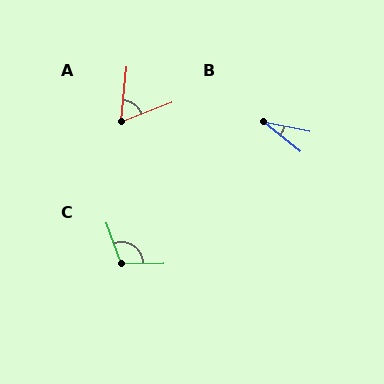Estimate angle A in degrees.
Approximately 63 degrees.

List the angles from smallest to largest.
B (27°), A (63°), C (109°).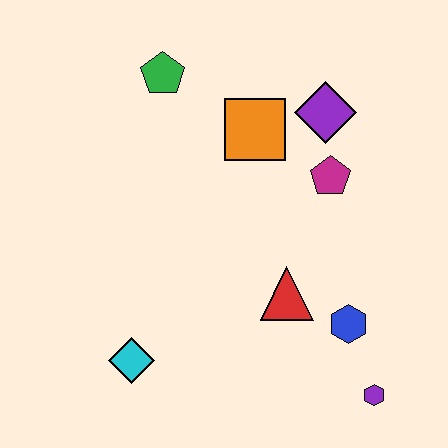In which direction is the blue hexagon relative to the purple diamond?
The blue hexagon is below the purple diamond.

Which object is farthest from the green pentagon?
The purple hexagon is farthest from the green pentagon.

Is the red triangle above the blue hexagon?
Yes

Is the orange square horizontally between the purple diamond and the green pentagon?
Yes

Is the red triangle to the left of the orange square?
No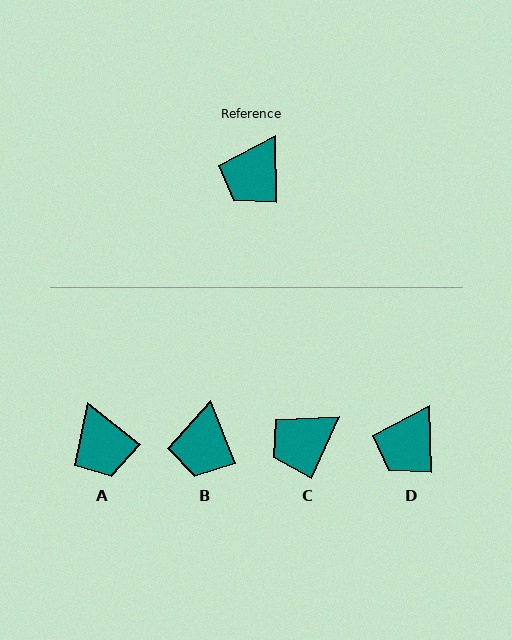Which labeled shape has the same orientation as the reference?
D.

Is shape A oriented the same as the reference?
No, it is off by about 50 degrees.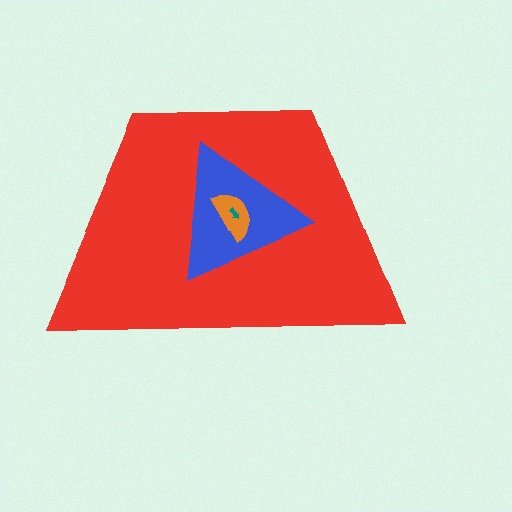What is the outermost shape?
The red trapezoid.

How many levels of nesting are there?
4.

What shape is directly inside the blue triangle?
The orange semicircle.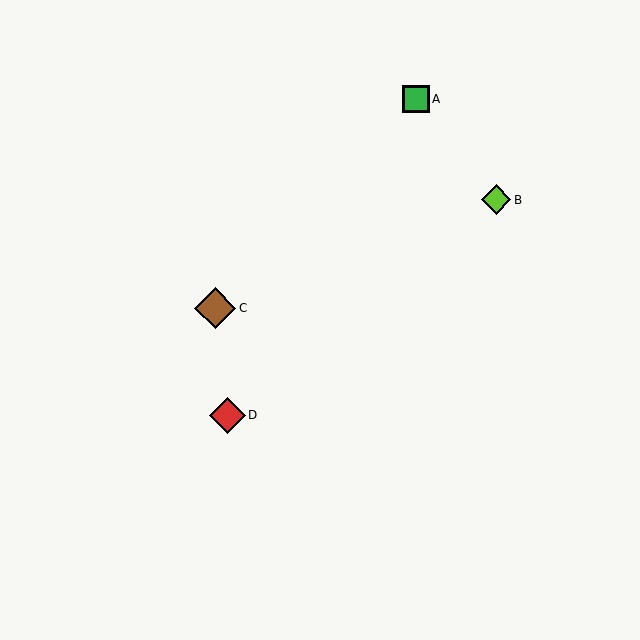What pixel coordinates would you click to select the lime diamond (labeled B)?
Click at (496, 200) to select the lime diamond B.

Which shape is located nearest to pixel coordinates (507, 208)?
The lime diamond (labeled B) at (496, 200) is nearest to that location.